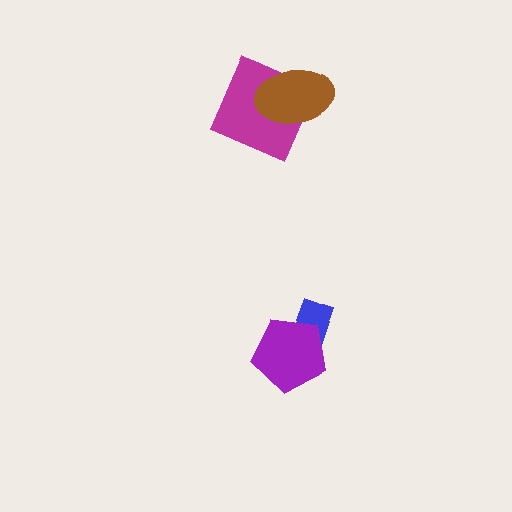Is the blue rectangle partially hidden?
Yes, it is partially covered by another shape.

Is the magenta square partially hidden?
Yes, it is partially covered by another shape.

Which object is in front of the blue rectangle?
The purple pentagon is in front of the blue rectangle.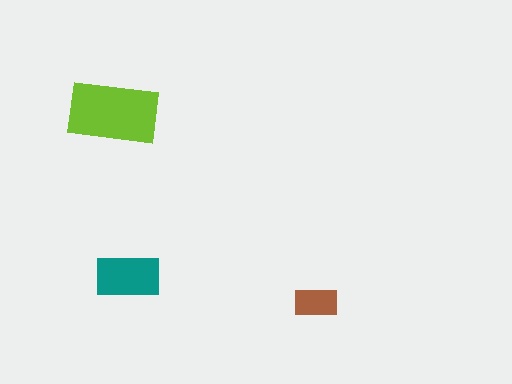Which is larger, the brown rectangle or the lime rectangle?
The lime one.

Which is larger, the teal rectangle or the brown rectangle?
The teal one.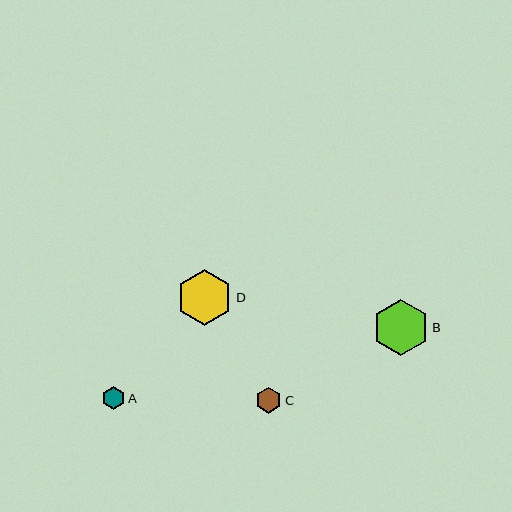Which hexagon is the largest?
Hexagon D is the largest with a size of approximately 56 pixels.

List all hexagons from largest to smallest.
From largest to smallest: D, B, C, A.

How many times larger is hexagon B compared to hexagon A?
Hexagon B is approximately 2.4 times the size of hexagon A.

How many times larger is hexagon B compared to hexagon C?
Hexagon B is approximately 2.2 times the size of hexagon C.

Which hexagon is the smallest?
Hexagon A is the smallest with a size of approximately 23 pixels.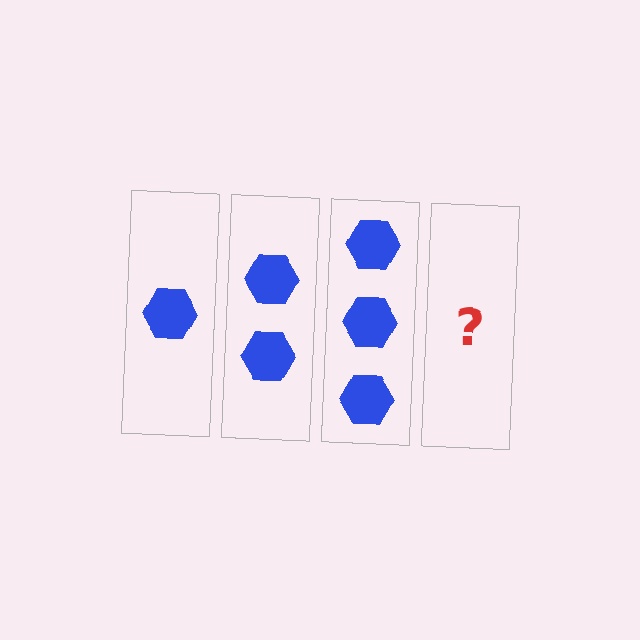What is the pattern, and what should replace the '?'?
The pattern is that each step adds one more hexagon. The '?' should be 4 hexagons.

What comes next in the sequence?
The next element should be 4 hexagons.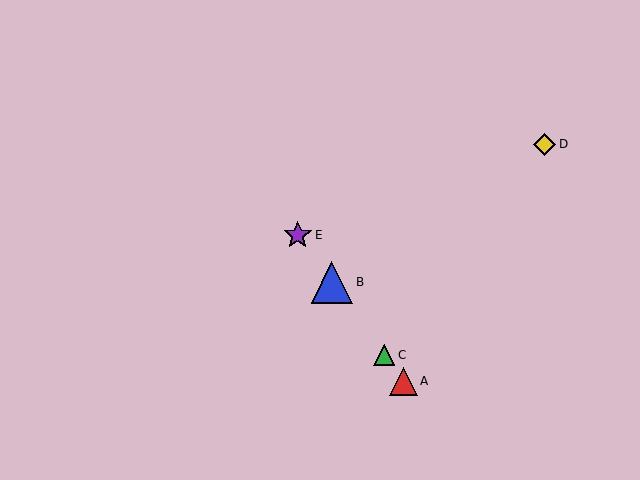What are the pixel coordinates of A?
Object A is at (403, 381).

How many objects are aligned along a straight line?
4 objects (A, B, C, E) are aligned along a straight line.